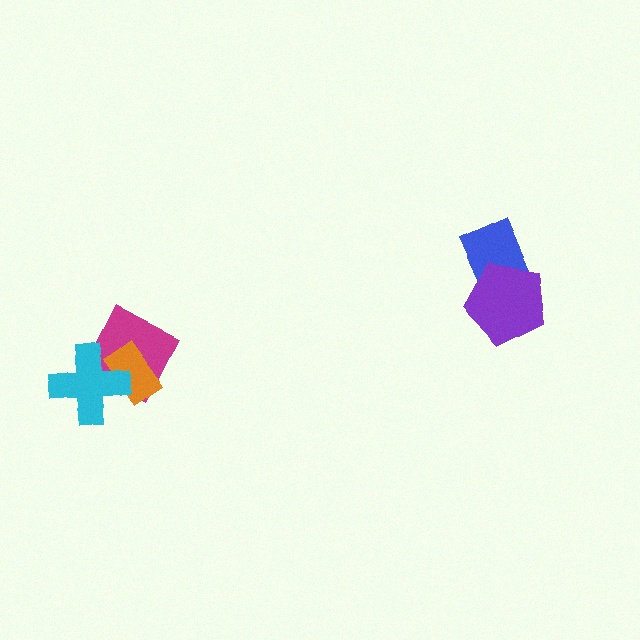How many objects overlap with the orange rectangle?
2 objects overlap with the orange rectangle.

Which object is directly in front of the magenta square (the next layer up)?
The orange rectangle is directly in front of the magenta square.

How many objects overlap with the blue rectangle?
1 object overlaps with the blue rectangle.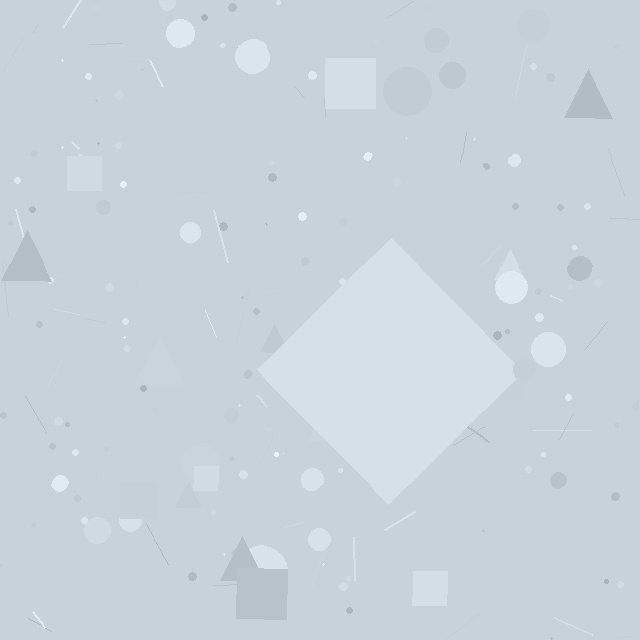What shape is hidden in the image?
A diamond is hidden in the image.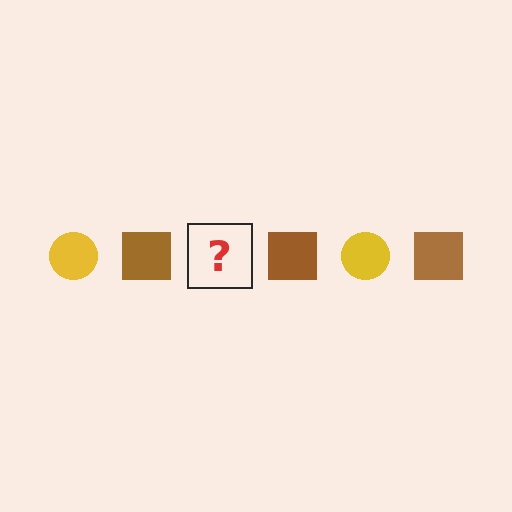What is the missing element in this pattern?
The missing element is a yellow circle.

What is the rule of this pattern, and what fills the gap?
The rule is that the pattern alternates between yellow circle and brown square. The gap should be filled with a yellow circle.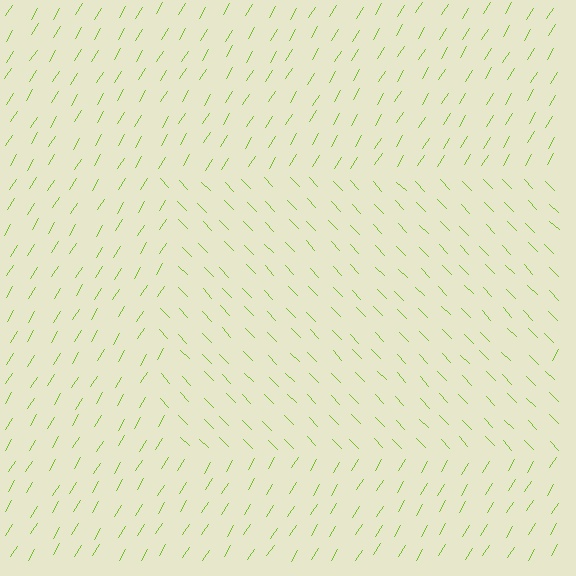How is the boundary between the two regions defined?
The boundary is defined purely by a change in line orientation (approximately 76 degrees difference). All lines are the same color and thickness.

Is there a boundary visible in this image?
Yes, there is a texture boundary formed by a change in line orientation.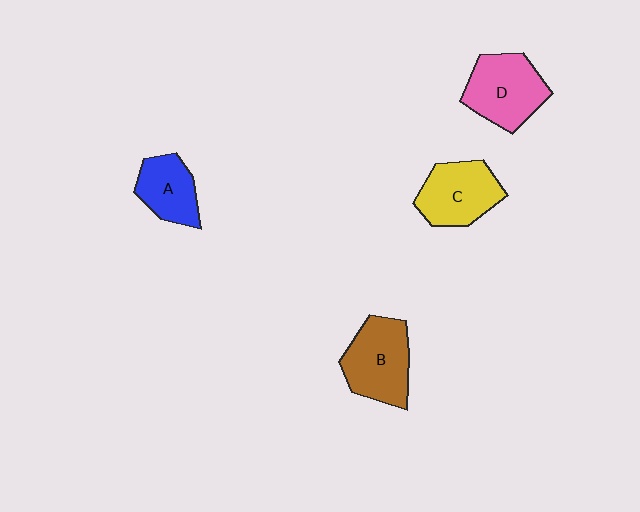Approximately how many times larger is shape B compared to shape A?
Approximately 1.4 times.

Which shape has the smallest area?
Shape A (blue).